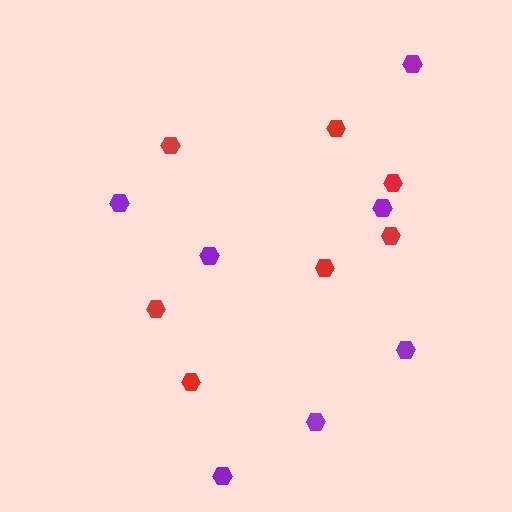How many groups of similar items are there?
There are 2 groups: one group of red hexagons (7) and one group of purple hexagons (7).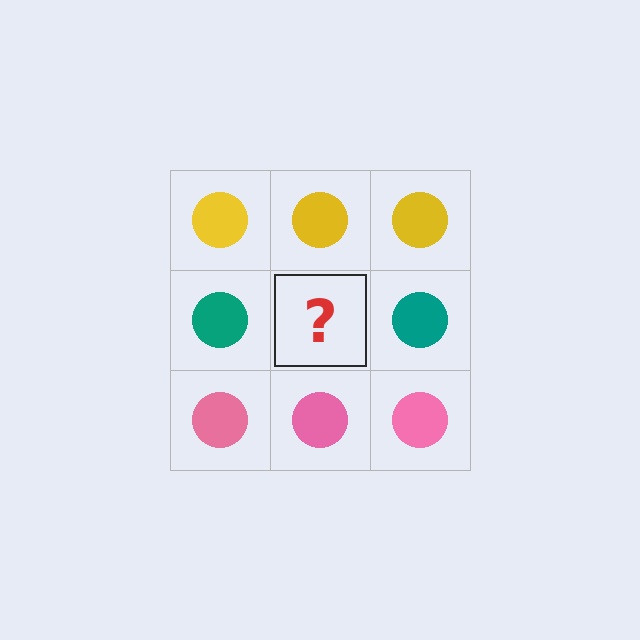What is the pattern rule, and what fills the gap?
The rule is that each row has a consistent color. The gap should be filled with a teal circle.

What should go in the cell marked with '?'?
The missing cell should contain a teal circle.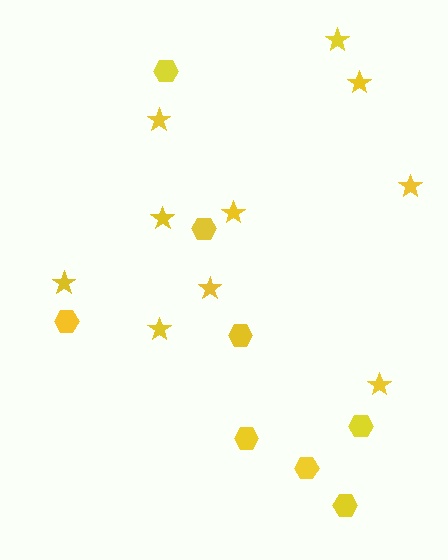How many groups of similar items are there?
There are 2 groups: one group of stars (10) and one group of hexagons (8).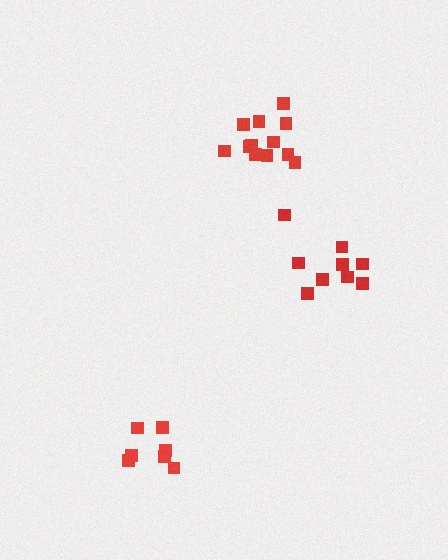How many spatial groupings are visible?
There are 3 spatial groupings.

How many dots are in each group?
Group 1: 7 dots, Group 2: 9 dots, Group 3: 12 dots (28 total).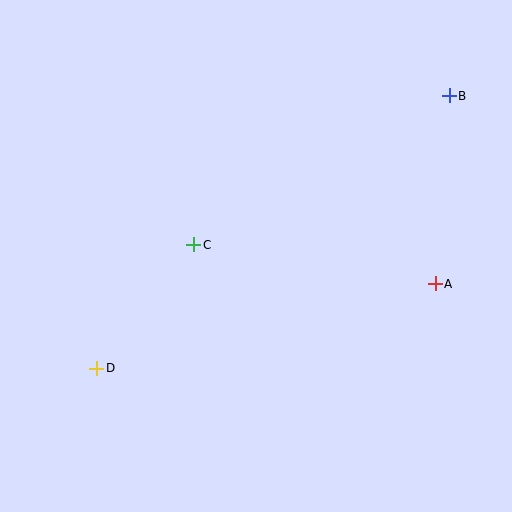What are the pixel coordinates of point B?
Point B is at (449, 96).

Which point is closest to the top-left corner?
Point C is closest to the top-left corner.